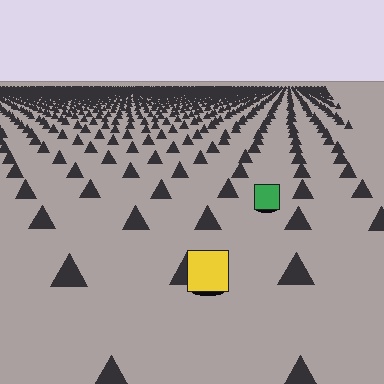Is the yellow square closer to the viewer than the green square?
Yes. The yellow square is closer — you can tell from the texture gradient: the ground texture is coarser near it.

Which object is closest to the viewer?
The yellow square is closest. The texture marks near it are larger and more spread out.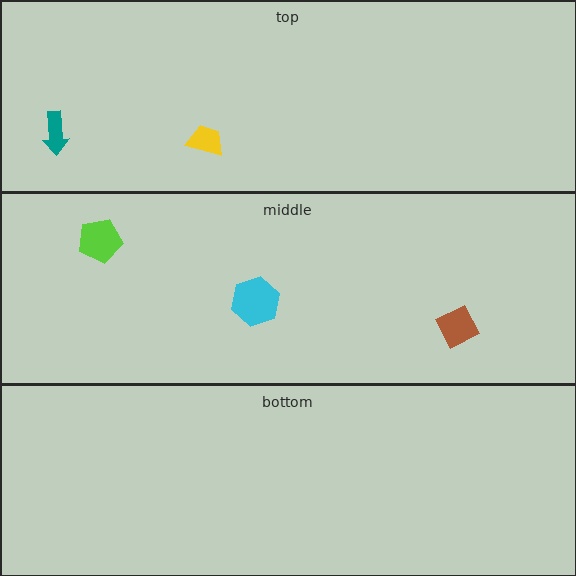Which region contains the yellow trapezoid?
The top region.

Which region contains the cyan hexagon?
The middle region.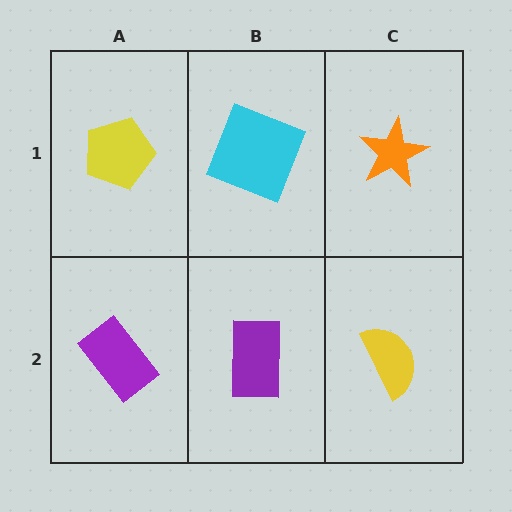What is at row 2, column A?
A purple rectangle.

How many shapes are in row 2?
3 shapes.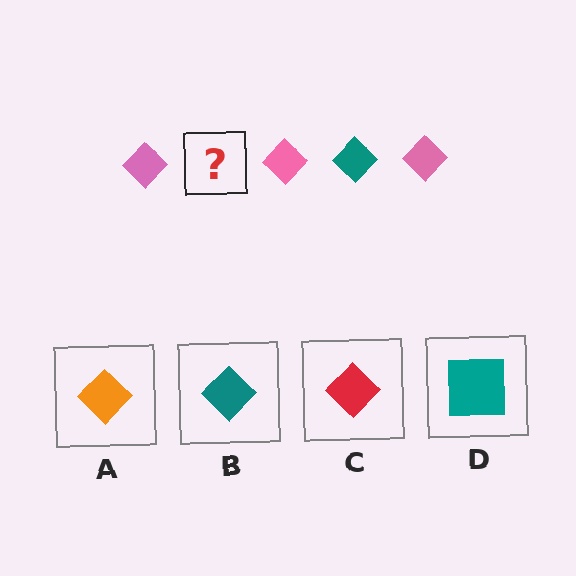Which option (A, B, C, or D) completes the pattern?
B.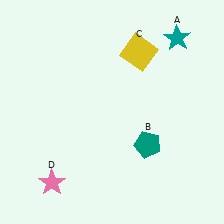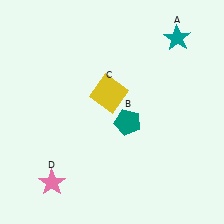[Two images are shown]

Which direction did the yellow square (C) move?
The yellow square (C) moved down.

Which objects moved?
The objects that moved are: the teal pentagon (B), the yellow square (C).